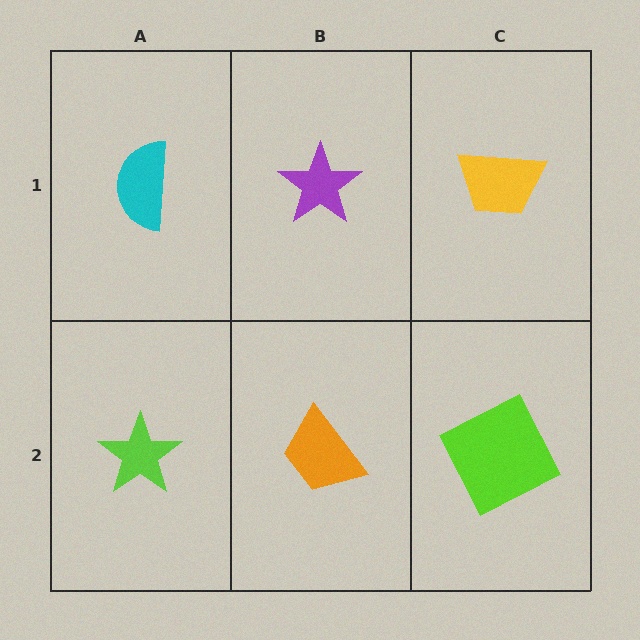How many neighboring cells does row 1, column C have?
2.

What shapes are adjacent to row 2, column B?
A purple star (row 1, column B), a lime star (row 2, column A), a lime square (row 2, column C).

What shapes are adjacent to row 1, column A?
A lime star (row 2, column A), a purple star (row 1, column B).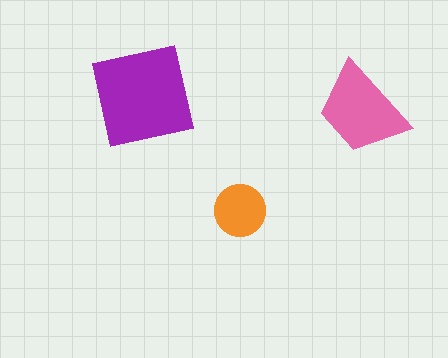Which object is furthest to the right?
The pink trapezoid is rightmost.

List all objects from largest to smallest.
The purple square, the pink trapezoid, the orange circle.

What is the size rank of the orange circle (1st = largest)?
3rd.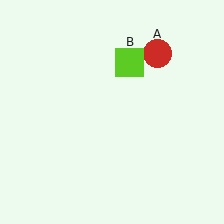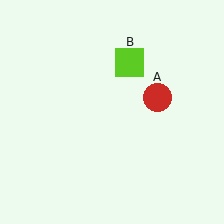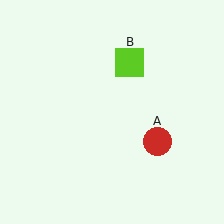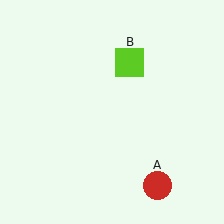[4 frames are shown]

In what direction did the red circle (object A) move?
The red circle (object A) moved down.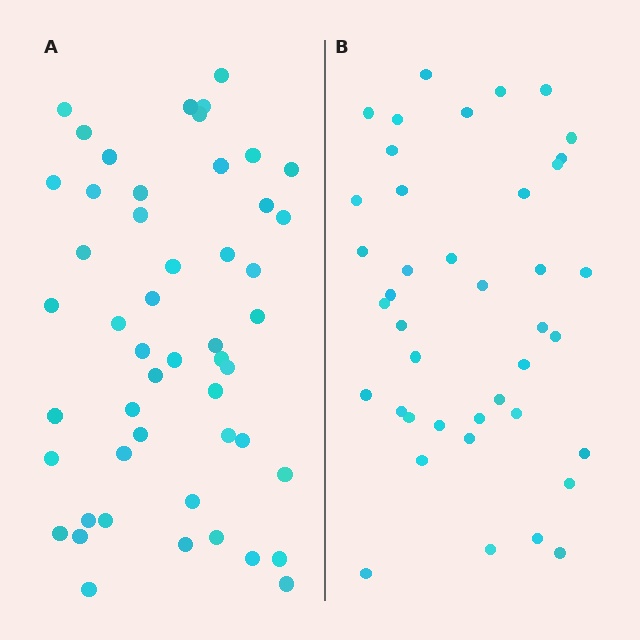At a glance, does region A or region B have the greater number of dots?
Region A (the left region) has more dots.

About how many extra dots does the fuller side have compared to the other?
Region A has roughly 8 or so more dots than region B.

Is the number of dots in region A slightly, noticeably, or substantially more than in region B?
Region A has only slightly more — the two regions are fairly close. The ratio is roughly 1.2 to 1.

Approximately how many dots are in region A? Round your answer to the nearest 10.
About 50 dots.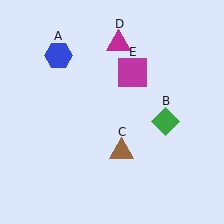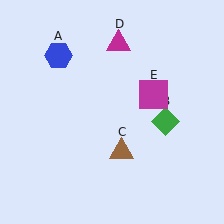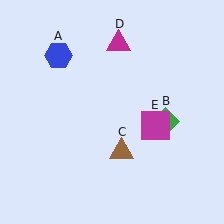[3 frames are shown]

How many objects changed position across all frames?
1 object changed position: magenta square (object E).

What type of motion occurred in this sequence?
The magenta square (object E) rotated clockwise around the center of the scene.